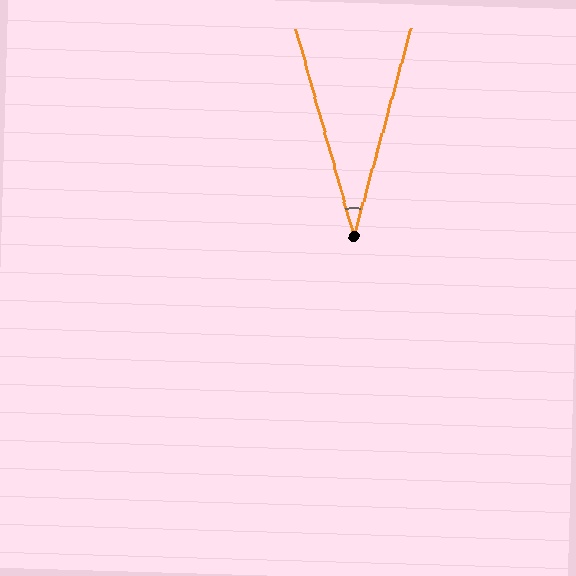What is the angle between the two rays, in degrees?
Approximately 31 degrees.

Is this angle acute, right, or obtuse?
It is acute.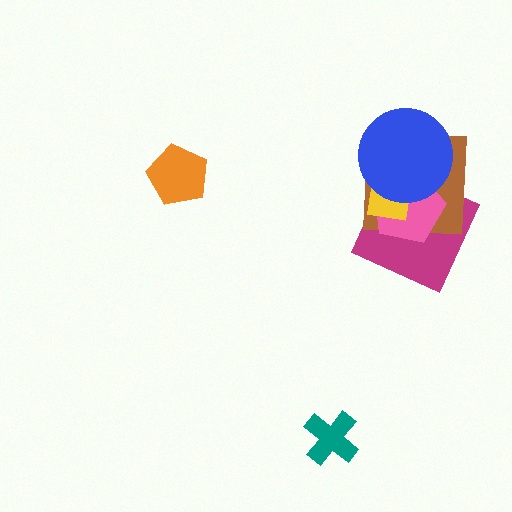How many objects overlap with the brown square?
4 objects overlap with the brown square.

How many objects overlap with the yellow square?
4 objects overlap with the yellow square.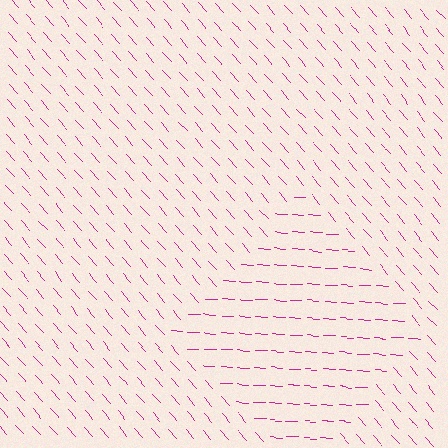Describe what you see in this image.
The image is filled with small magenta line segments. A diamond region in the image has lines oriented differently from the surrounding lines, creating a visible texture boundary.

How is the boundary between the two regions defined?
The boundary is defined purely by a change in line orientation (approximately 45 degrees difference). All lines are the same color and thickness.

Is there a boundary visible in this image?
Yes, there is a texture boundary formed by a change in line orientation.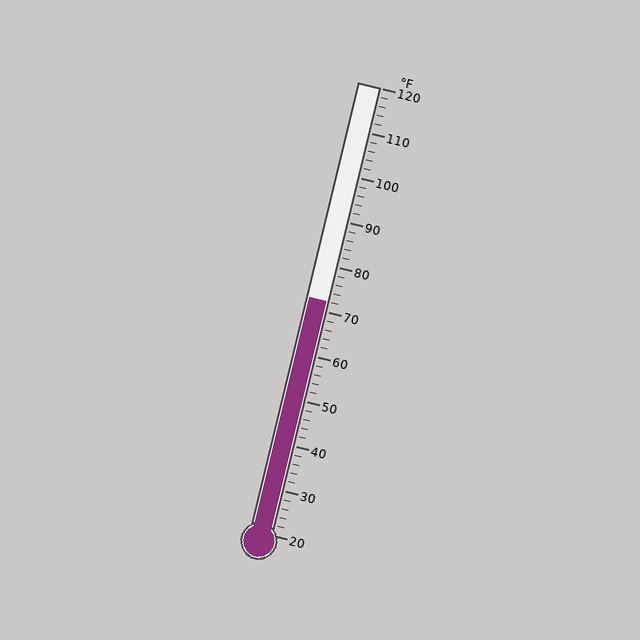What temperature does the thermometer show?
The thermometer shows approximately 72°F.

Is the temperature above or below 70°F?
The temperature is above 70°F.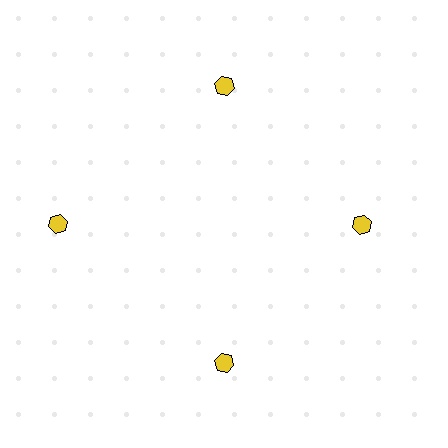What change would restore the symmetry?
The symmetry would be restored by moving it inward, back onto the ring so that all 4 hexagons sit at equal angles and equal distance from the center.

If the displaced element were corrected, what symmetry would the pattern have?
It would have 4-fold rotational symmetry — the pattern would map onto itself every 90 degrees.